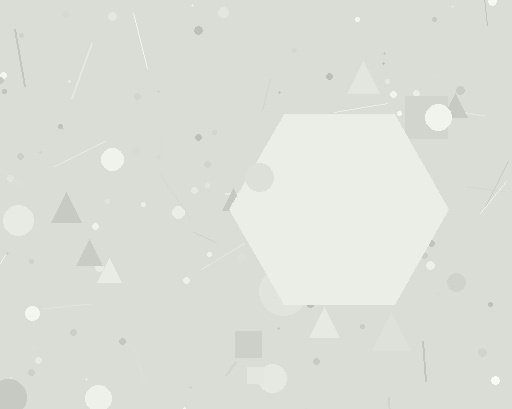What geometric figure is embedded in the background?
A hexagon is embedded in the background.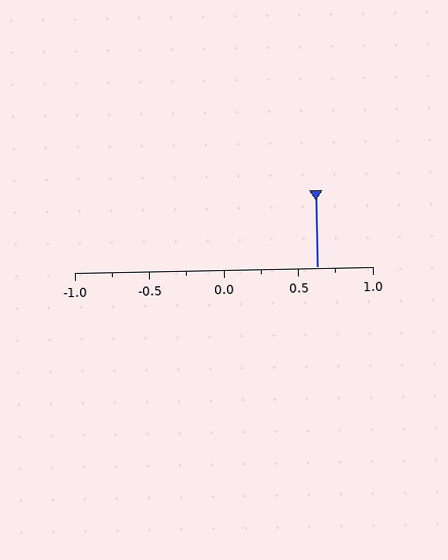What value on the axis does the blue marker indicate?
The marker indicates approximately 0.62.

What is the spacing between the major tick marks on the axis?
The major ticks are spaced 0.5 apart.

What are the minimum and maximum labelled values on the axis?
The axis runs from -1.0 to 1.0.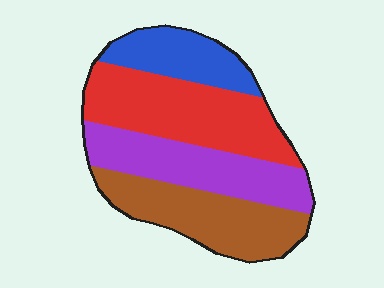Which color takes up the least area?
Blue, at roughly 15%.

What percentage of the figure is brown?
Brown takes up between a quarter and a half of the figure.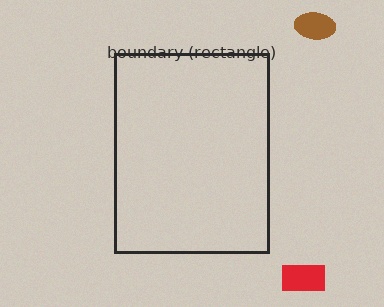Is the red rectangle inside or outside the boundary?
Outside.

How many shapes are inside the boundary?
0 inside, 2 outside.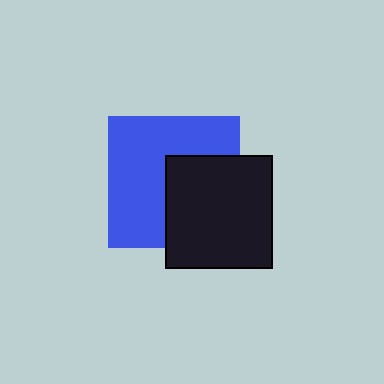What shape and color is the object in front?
The object in front is a black rectangle.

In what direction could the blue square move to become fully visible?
The blue square could move left. That would shift it out from behind the black rectangle entirely.